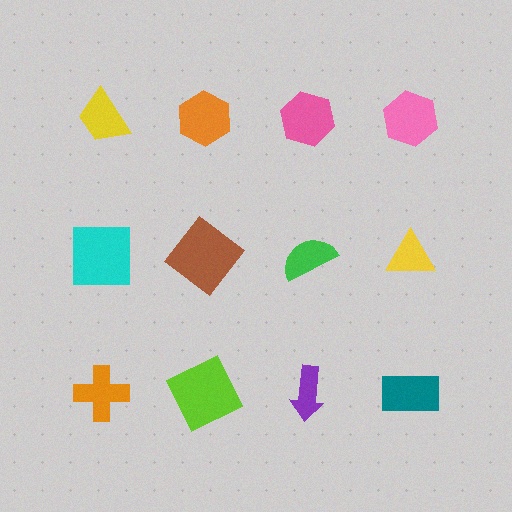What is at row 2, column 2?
A brown diamond.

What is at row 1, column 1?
A yellow trapezoid.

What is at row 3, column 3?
A purple arrow.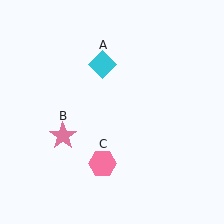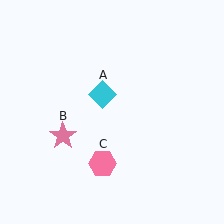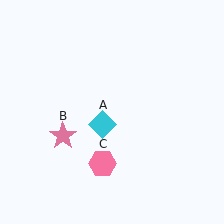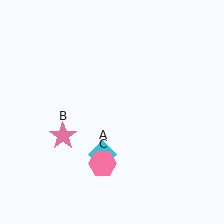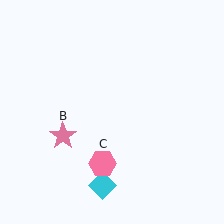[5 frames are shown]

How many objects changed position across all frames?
1 object changed position: cyan diamond (object A).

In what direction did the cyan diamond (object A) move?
The cyan diamond (object A) moved down.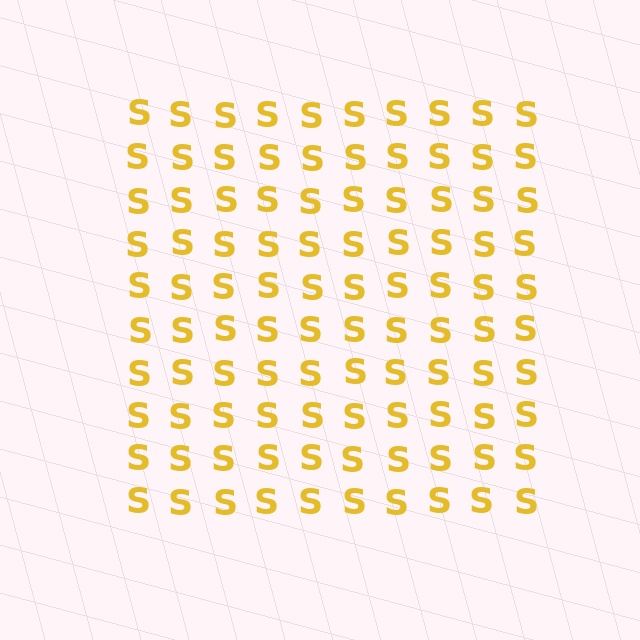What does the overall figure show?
The overall figure shows a square.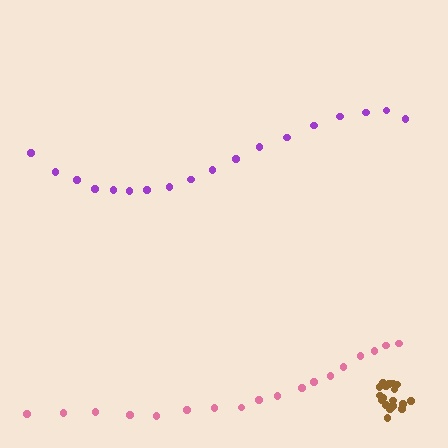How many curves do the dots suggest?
There are 3 distinct paths.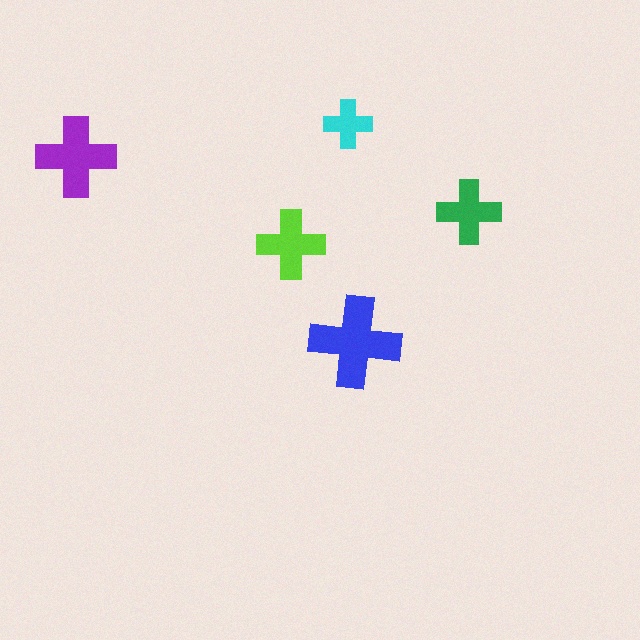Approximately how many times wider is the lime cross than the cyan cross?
About 1.5 times wider.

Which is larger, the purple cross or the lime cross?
The purple one.